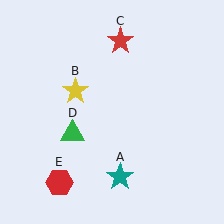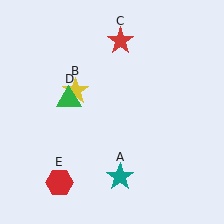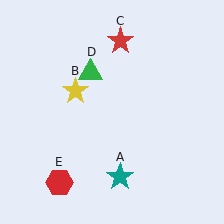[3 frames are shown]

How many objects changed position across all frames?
1 object changed position: green triangle (object D).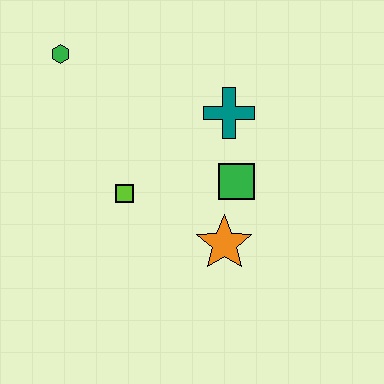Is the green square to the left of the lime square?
No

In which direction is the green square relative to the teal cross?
The green square is below the teal cross.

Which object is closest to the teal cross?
The green square is closest to the teal cross.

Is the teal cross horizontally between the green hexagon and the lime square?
No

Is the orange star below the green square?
Yes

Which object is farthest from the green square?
The green hexagon is farthest from the green square.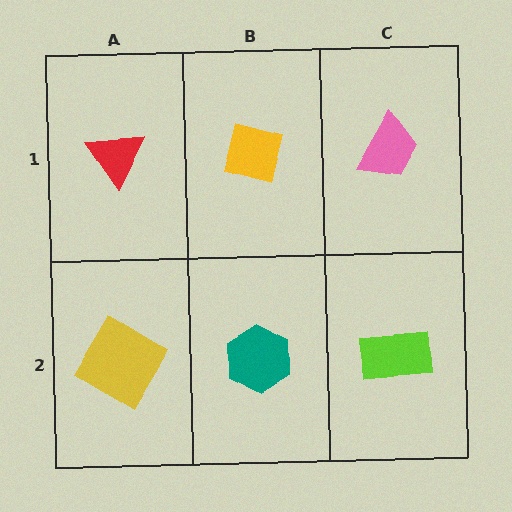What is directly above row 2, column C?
A pink trapezoid.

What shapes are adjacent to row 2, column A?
A red triangle (row 1, column A), a teal hexagon (row 2, column B).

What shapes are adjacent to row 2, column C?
A pink trapezoid (row 1, column C), a teal hexagon (row 2, column B).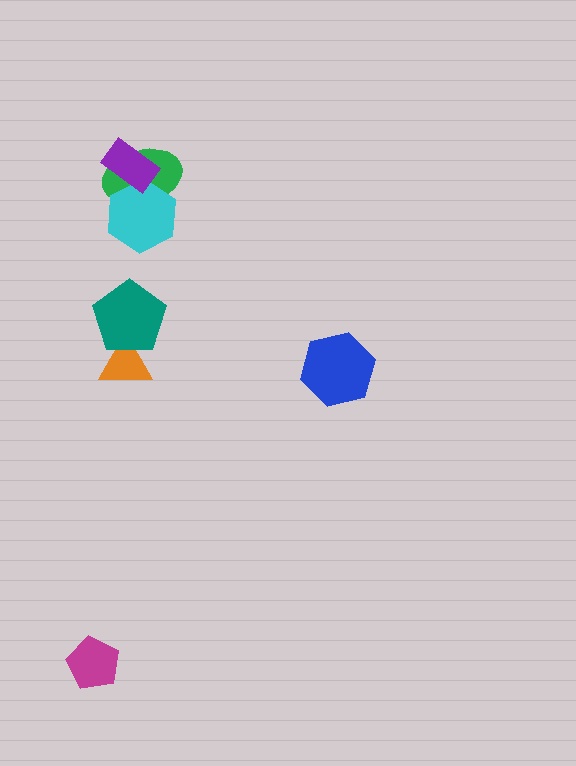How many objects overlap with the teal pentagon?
1 object overlaps with the teal pentagon.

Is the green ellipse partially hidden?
Yes, it is partially covered by another shape.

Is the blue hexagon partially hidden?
No, no other shape covers it.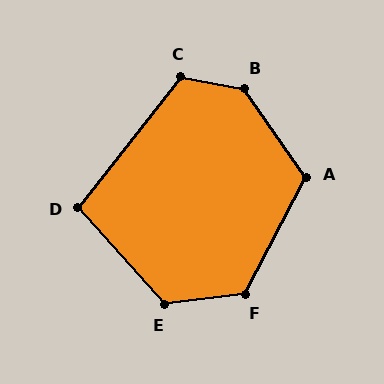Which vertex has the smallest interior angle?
D, at approximately 100 degrees.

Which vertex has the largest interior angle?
B, at approximately 136 degrees.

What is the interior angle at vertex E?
Approximately 125 degrees (obtuse).